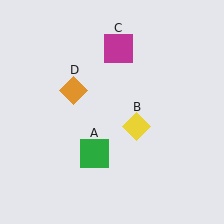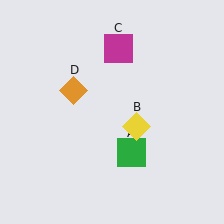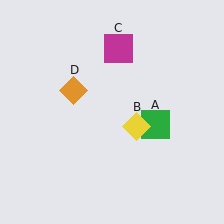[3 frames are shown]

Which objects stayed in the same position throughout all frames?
Yellow diamond (object B) and magenta square (object C) and orange diamond (object D) remained stationary.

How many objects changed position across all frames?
1 object changed position: green square (object A).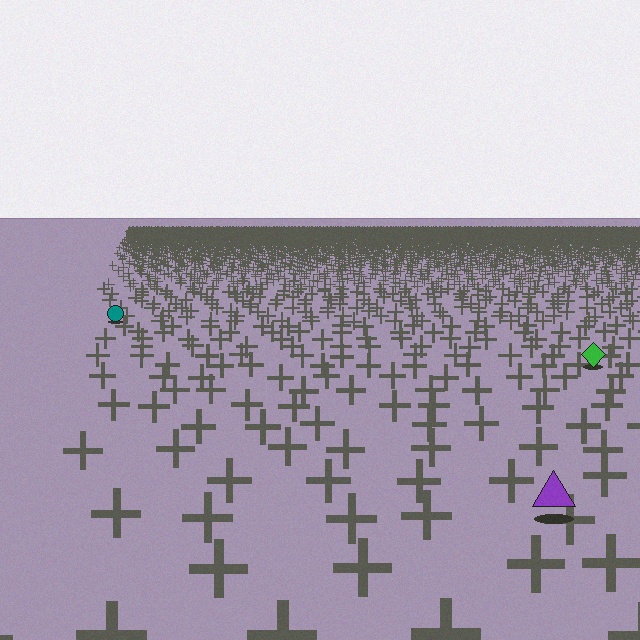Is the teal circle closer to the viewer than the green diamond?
No. The green diamond is closer — you can tell from the texture gradient: the ground texture is coarser near it.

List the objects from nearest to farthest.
From nearest to farthest: the purple triangle, the green diamond, the teal circle.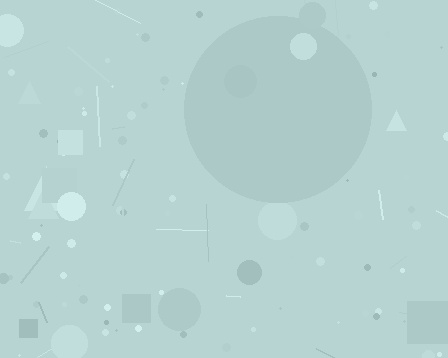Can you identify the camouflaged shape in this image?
The camouflaged shape is a circle.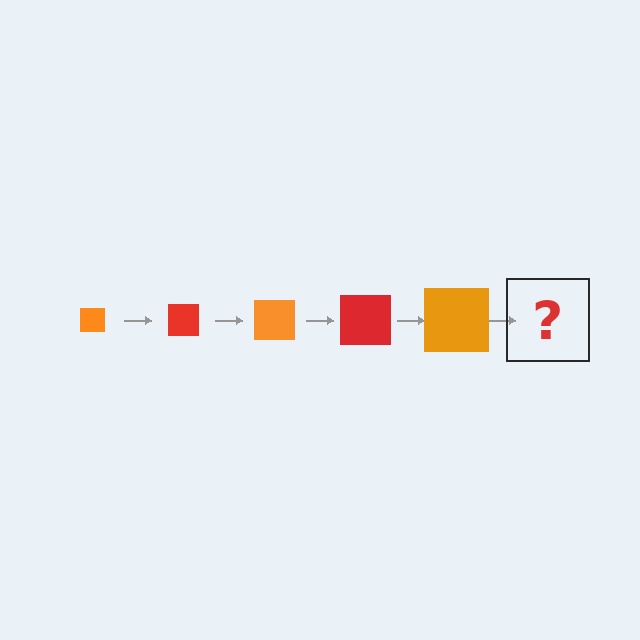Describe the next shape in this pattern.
It should be a red square, larger than the previous one.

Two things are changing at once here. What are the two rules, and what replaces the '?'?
The two rules are that the square grows larger each step and the color cycles through orange and red. The '?' should be a red square, larger than the previous one.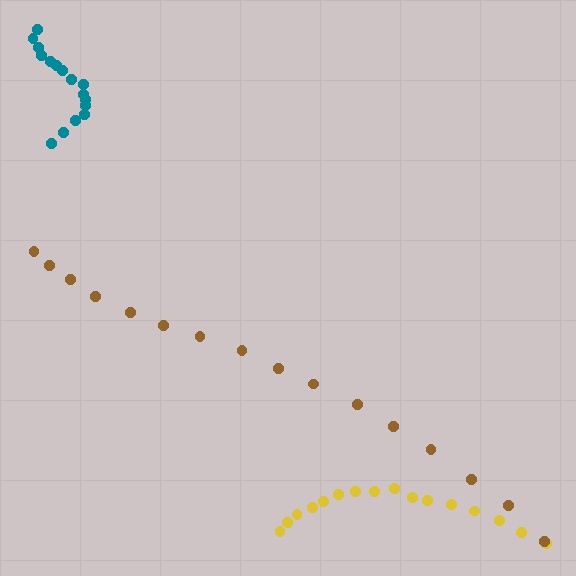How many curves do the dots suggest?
There are 3 distinct paths.